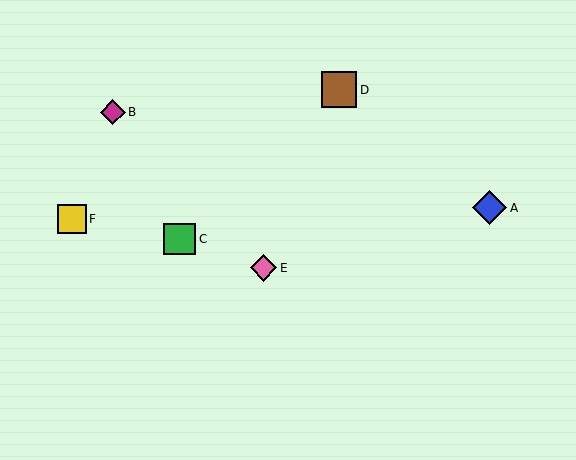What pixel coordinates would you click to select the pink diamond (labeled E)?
Click at (264, 268) to select the pink diamond E.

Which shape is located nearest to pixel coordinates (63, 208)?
The yellow square (labeled F) at (72, 219) is nearest to that location.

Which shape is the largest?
The brown square (labeled D) is the largest.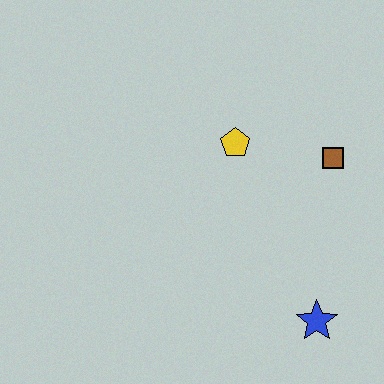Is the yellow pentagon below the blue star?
No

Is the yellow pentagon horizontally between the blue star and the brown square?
No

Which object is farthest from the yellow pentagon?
The blue star is farthest from the yellow pentagon.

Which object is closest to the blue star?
The brown square is closest to the blue star.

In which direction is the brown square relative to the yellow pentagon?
The brown square is to the right of the yellow pentagon.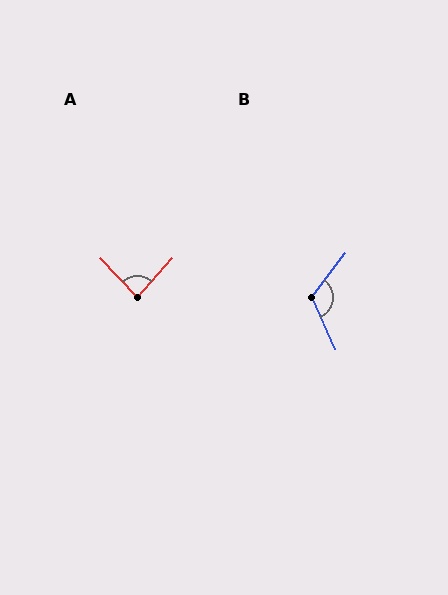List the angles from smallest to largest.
A (84°), B (119°).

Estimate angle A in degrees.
Approximately 84 degrees.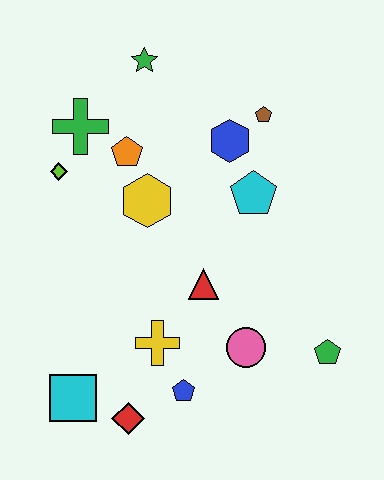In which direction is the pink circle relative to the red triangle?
The pink circle is below the red triangle.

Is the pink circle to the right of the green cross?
Yes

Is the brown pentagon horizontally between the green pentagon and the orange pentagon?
Yes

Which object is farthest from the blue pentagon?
The green star is farthest from the blue pentagon.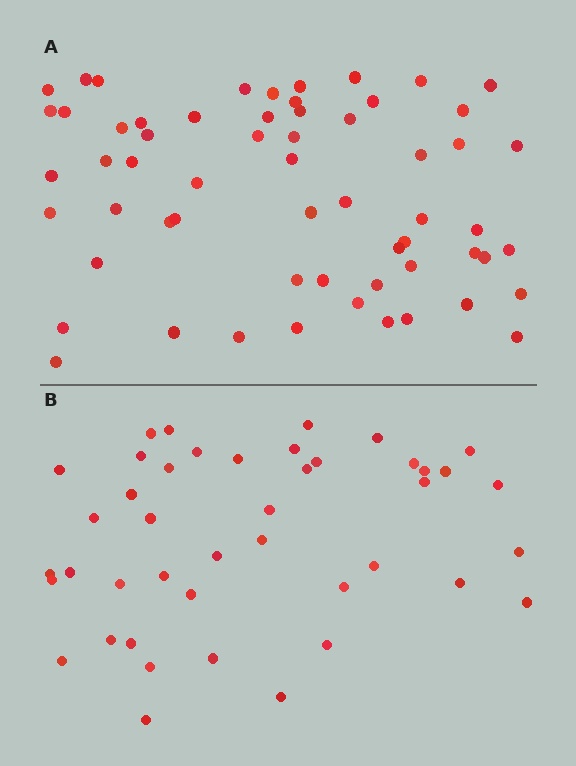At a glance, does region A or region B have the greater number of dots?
Region A (the top region) has more dots.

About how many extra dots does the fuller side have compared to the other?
Region A has approximately 15 more dots than region B.